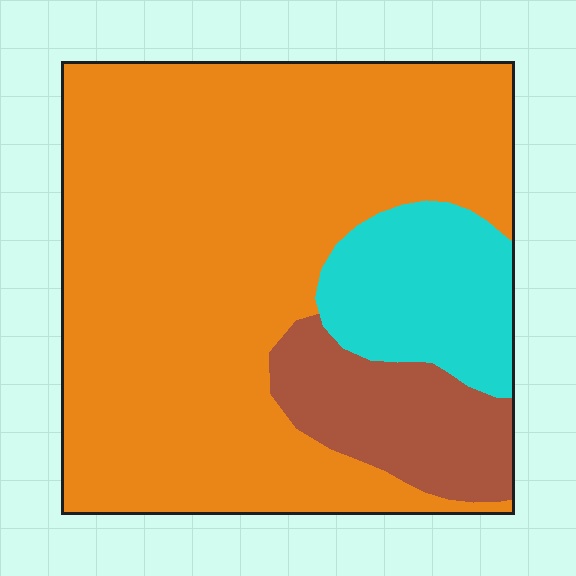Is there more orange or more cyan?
Orange.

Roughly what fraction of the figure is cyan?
Cyan covers about 15% of the figure.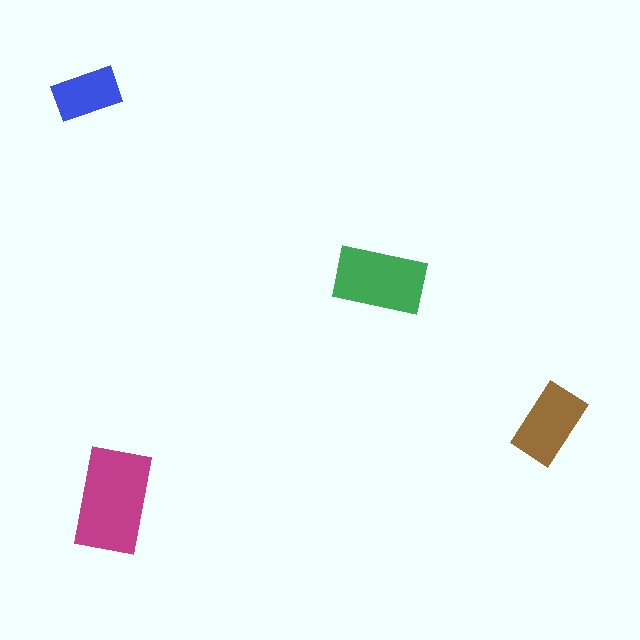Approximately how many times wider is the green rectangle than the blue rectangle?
About 1.5 times wider.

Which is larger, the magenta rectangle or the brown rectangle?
The magenta one.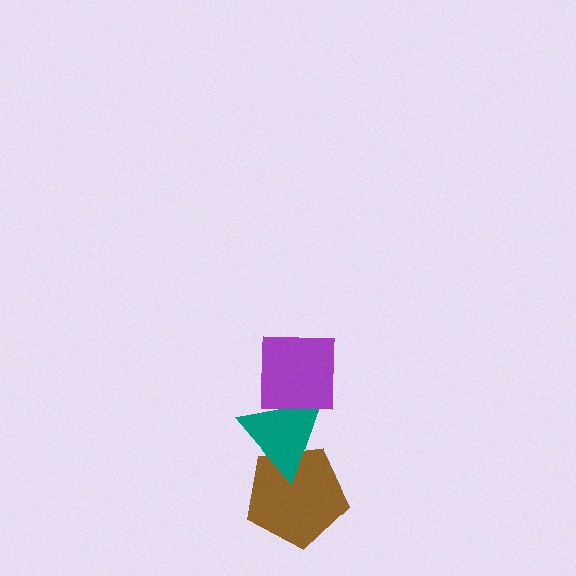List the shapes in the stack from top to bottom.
From top to bottom: the purple square, the teal triangle, the brown pentagon.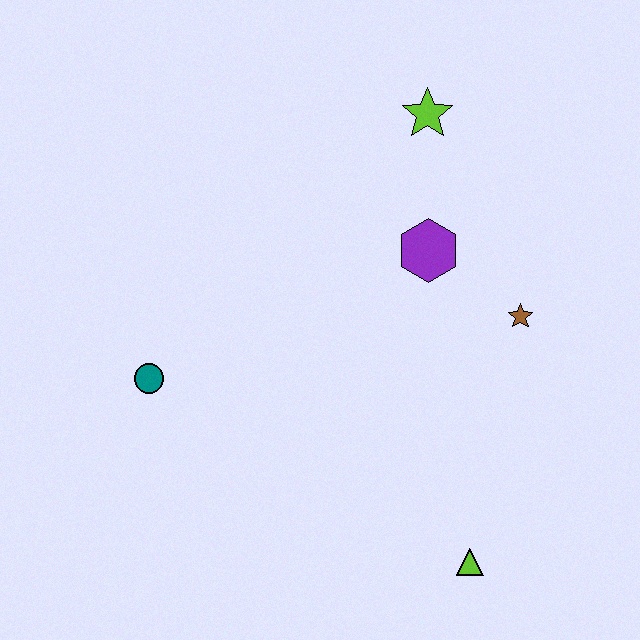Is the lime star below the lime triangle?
No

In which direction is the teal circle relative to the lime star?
The teal circle is to the left of the lime star.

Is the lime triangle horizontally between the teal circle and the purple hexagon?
No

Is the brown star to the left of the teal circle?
No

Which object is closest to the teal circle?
The purple hexagon is closest to the teal circle.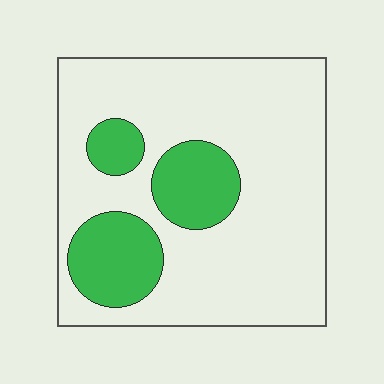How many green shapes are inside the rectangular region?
3.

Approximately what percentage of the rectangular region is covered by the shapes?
Approximately 25%.